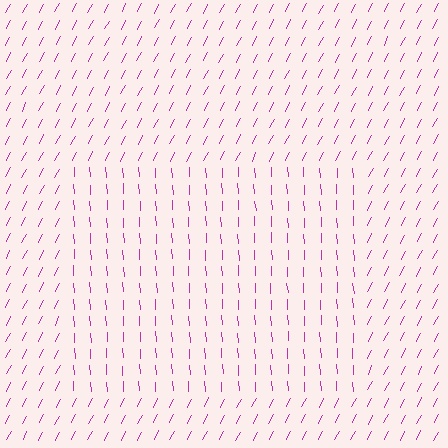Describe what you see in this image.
The image is filled with small magenta line segments. A rectangle region in the image has lines oriented differently from the surrounding lines, creating a visible texture boundary.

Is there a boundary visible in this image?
Yes, there is a texture boundary formed by a change in line orientation.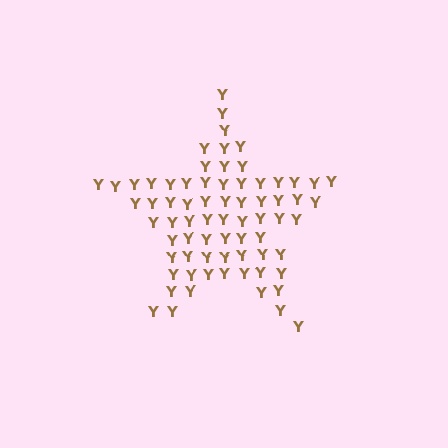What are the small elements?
The small elements are letter Y's.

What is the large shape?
The large shape is a star.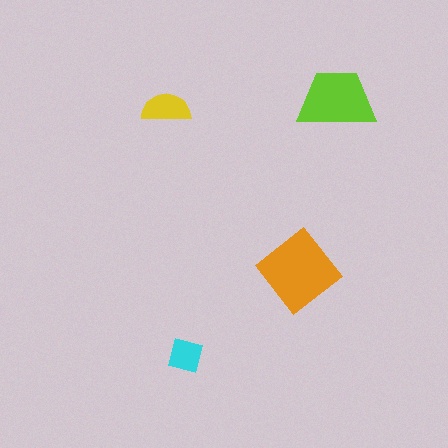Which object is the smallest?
The cyan square.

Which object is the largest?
The orange diamond.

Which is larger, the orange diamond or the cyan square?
The orange diamond.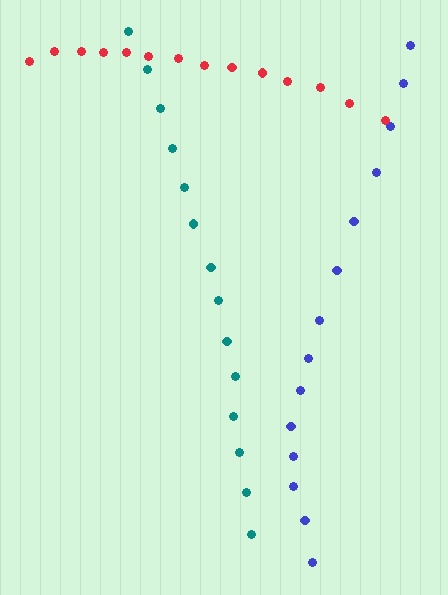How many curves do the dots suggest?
There are 3 distinct paths.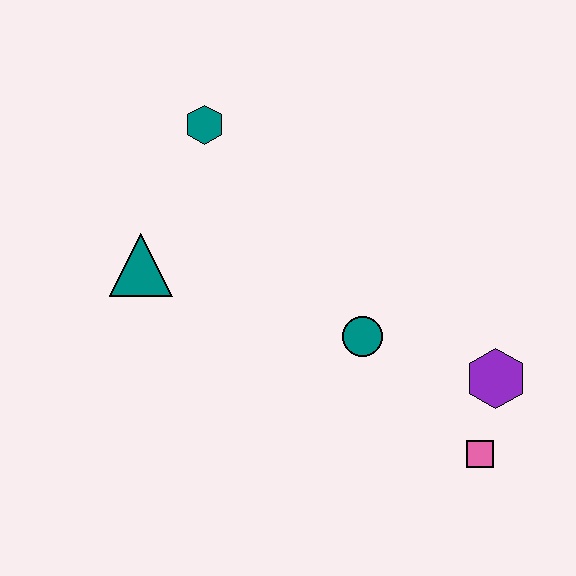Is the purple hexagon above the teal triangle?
No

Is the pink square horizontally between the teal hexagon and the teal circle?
No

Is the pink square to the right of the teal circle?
Yes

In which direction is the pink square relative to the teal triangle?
The pink square is to the right of the teal triangle.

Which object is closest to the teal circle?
The purple hexagon is closest to the teal circle.